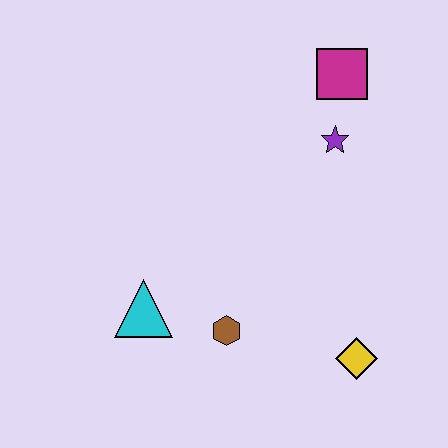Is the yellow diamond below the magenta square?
Yes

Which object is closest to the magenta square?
The purple star is closest to the magenta square.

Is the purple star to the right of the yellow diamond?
No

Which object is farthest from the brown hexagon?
The magenta square is farthest from the brown hexagon.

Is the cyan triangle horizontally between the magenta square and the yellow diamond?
No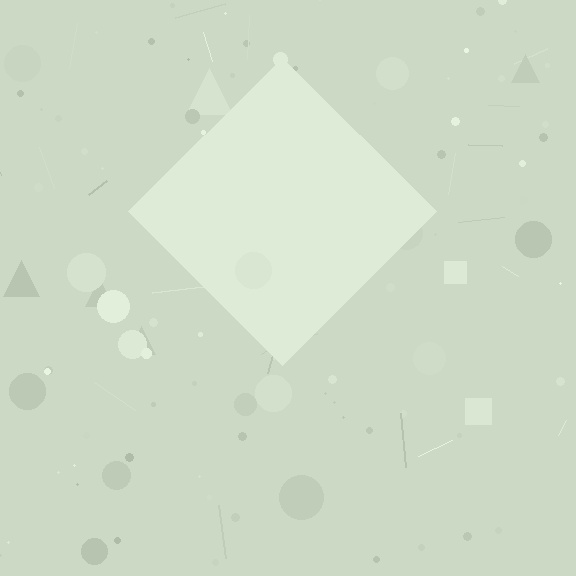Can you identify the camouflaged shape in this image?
The camouflaged shape is a diamond.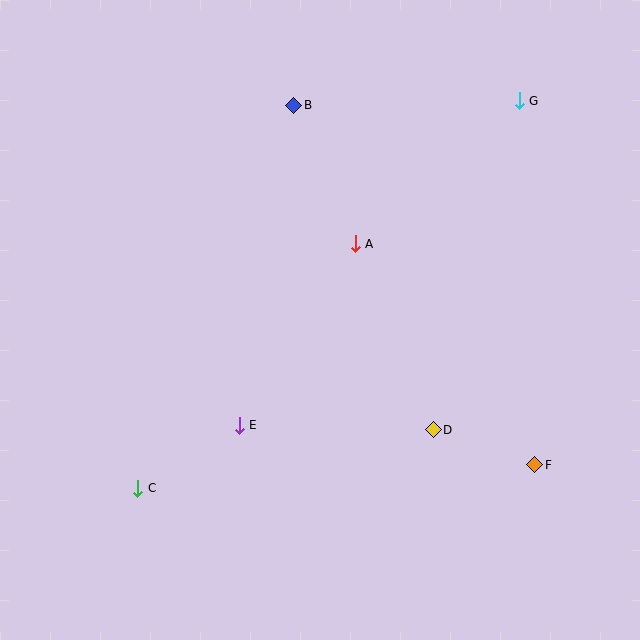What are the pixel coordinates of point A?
Point A is at (355, 244).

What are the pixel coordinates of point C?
Point C is at (138, 488).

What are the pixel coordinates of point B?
Point B is at (294, 105).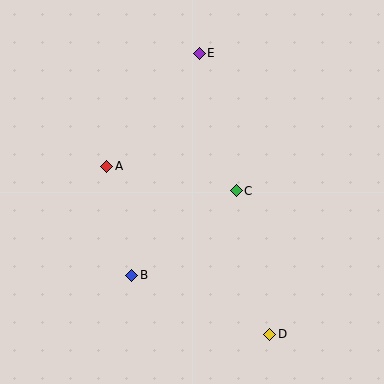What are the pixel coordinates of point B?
Point B is at (132, 275).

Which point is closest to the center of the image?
Point C at (236, 191) is closest to the center.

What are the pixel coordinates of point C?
Point C is at (236, 191).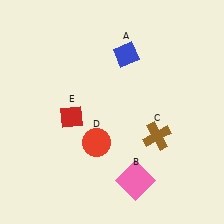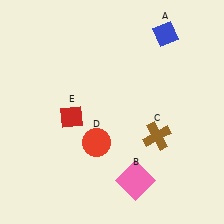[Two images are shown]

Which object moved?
The blue diamond (A) moved right.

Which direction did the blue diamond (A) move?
The blue diamond (A) moved right.